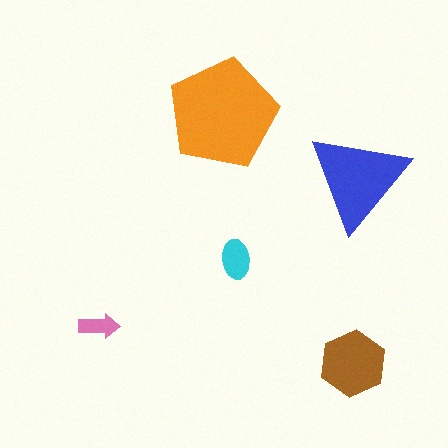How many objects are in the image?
There are 5 objects in the image.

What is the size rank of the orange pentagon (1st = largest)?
1st.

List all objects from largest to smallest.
The orange pentagon, the blue triangle, the brown hexagon, the cyan ellipse, the pink arrow.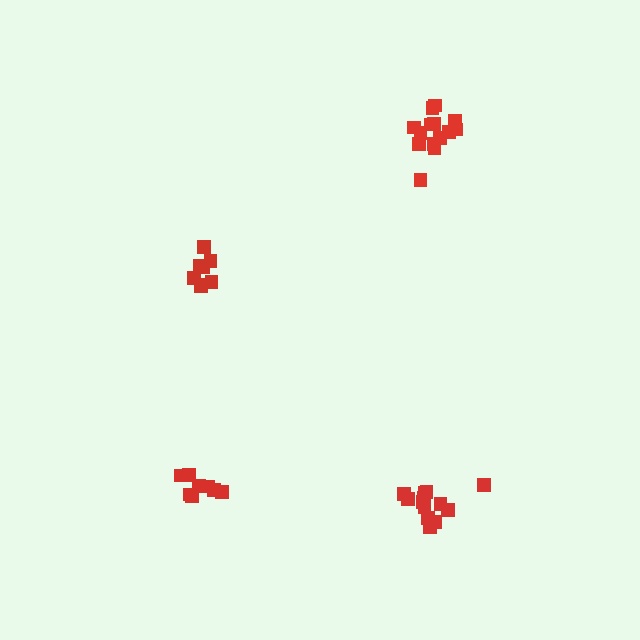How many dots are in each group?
Group 1: 13 dots, Group 2: 8 dots, Group 3: 8 dots, Group 4: 14 dots (43 total).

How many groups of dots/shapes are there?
There are 4 groups.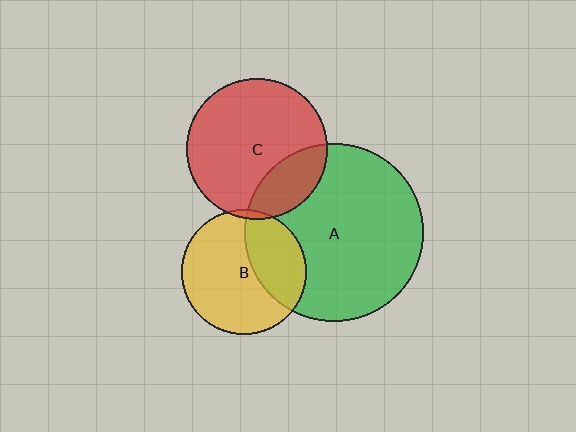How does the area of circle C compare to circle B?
Approximately 1.3 times.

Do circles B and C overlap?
Yes.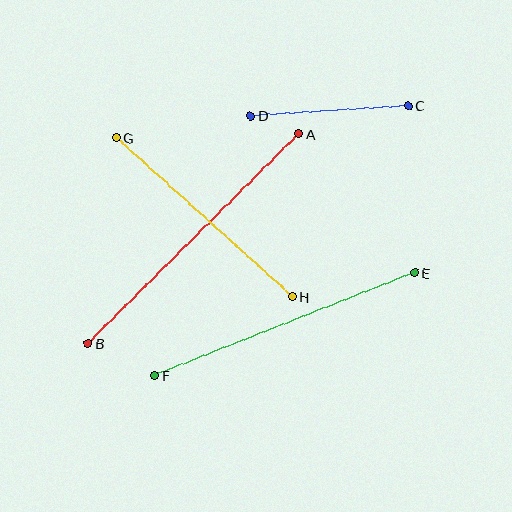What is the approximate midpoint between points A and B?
The midpoint is at approximately (194, 239) pixels.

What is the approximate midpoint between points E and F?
The midpoint is at approximately (285, 324) pixels.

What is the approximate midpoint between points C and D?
The midpoint is at approximately (329, 111) pixels.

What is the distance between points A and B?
The distance is approximately 297 pixels.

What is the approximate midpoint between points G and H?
The midpoint is at approximately (204, 217) pixels.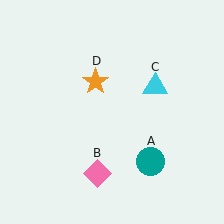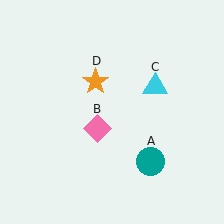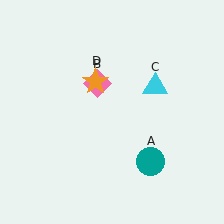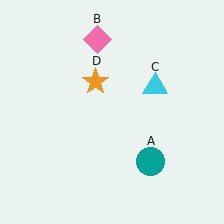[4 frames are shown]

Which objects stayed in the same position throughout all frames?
Teal circle (object A) and cyan triangle (object C) and orange star (object D) remained stationary.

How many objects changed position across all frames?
1 object changed position: pink diamond (object B).